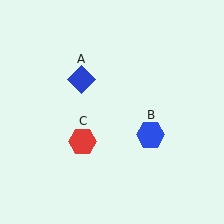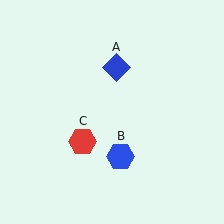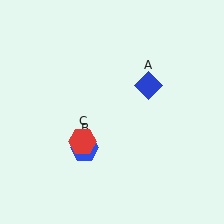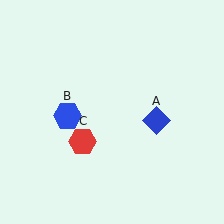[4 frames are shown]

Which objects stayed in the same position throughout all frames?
Red hexagon (object C) remained stationary.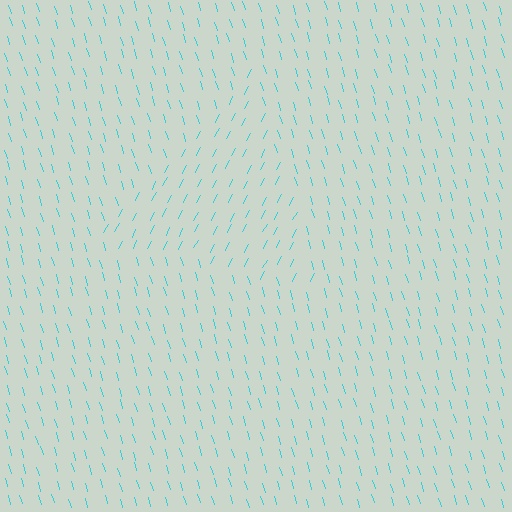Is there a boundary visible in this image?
Yes, there is a texture boundary formed by a change in line orientation.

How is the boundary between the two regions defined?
The boundary is defined purely by a change in line orientation (approximately 45 degrees difference). All lines are the same color and thickness.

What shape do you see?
I see a triangle.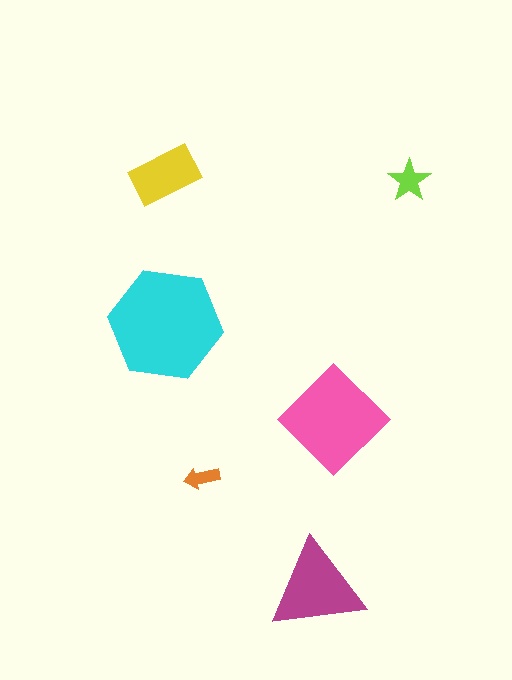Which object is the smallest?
The orange arrow.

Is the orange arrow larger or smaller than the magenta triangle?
Smaller.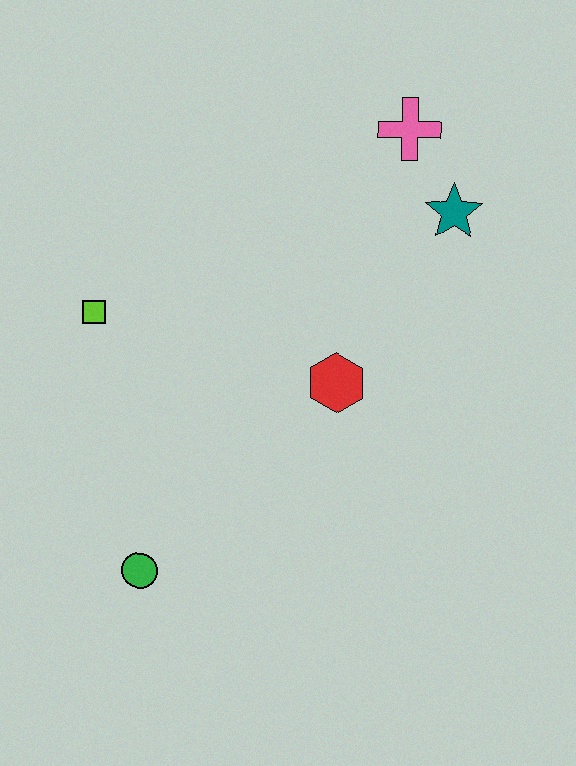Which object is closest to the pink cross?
The teal star is closest to the pink cross.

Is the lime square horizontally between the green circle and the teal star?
No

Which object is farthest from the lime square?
The teal star is farthest from the lime square.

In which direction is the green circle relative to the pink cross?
The green circle is below the pink cross.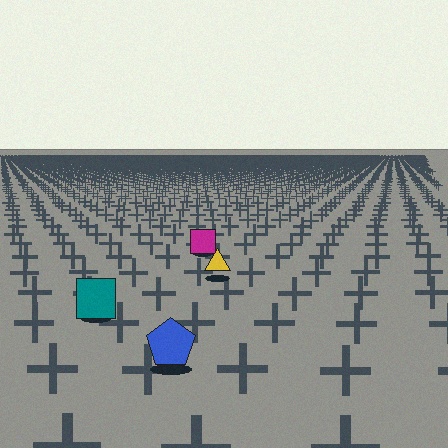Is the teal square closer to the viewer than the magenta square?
Yes. The teal square is closer — you can tell from the texture gradient: the ground texture is coarser near it.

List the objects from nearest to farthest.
From nearest to farthest: the blue pentagon, the teal square, the yellow triangle, the magenta square.